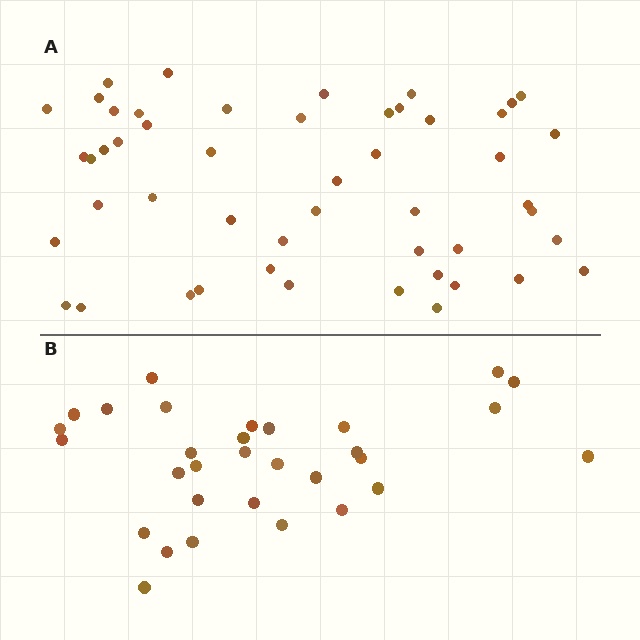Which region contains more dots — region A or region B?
Region A (the top region) has more dots.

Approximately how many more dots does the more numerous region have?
Region A has approximately 20 more dots than region B.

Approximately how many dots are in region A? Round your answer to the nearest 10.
About 50 dots.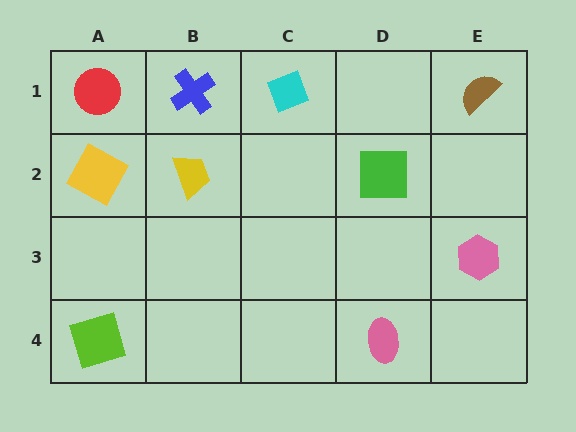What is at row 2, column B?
A yellow trapezoid.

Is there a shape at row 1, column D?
No, that cell is empty.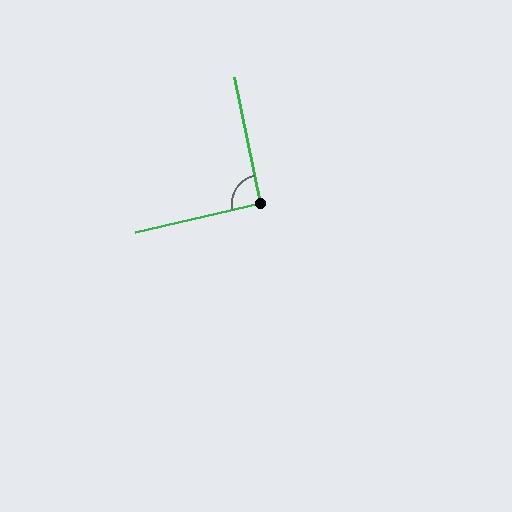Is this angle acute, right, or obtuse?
It is approximately a right angle.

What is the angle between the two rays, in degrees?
Approximately 91 degrees.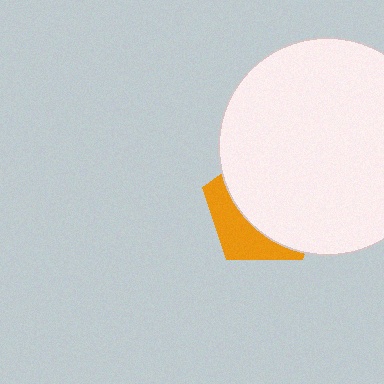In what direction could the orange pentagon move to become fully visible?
The orange pentagon could move toward the lower-left. That would shift it out from behind the white circle entirely.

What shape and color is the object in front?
The object in front is a white circle.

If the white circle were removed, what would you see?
You would see the complete orange pentagon.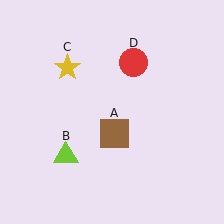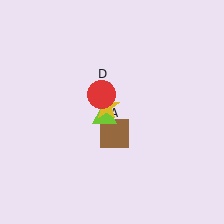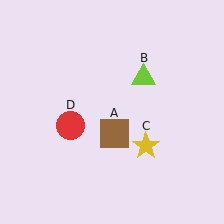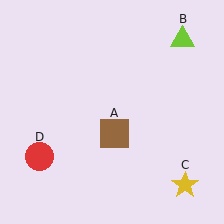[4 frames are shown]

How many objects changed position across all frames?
3 objects changed position: lime triangle (object B), yellow star (object C), red circle (object D).